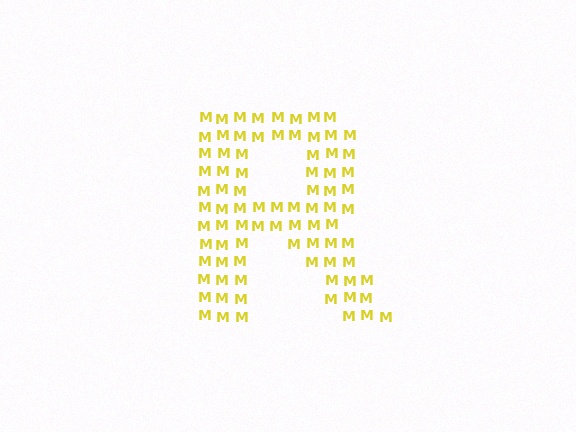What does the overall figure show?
The overall figure shows the letter R.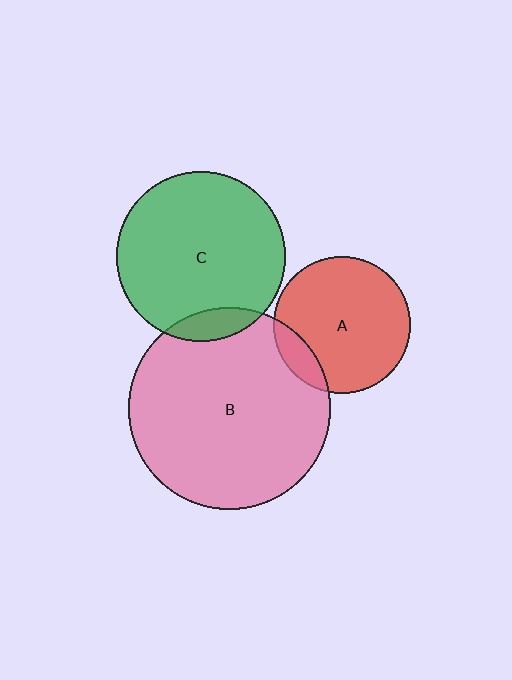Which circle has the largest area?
Circle B (pink).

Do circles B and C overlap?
Yes.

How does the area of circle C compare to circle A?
Approximately 1.5 times.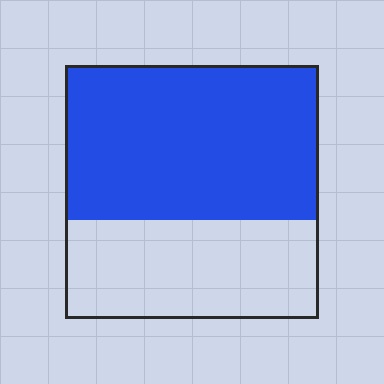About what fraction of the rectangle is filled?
About three fifths (3/5).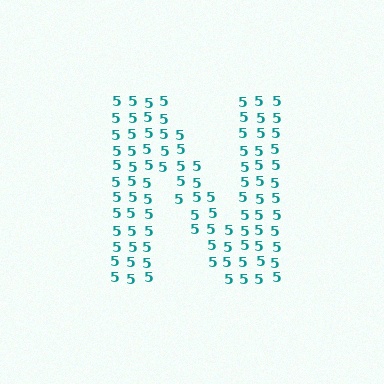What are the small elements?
The small elements are digit 5's.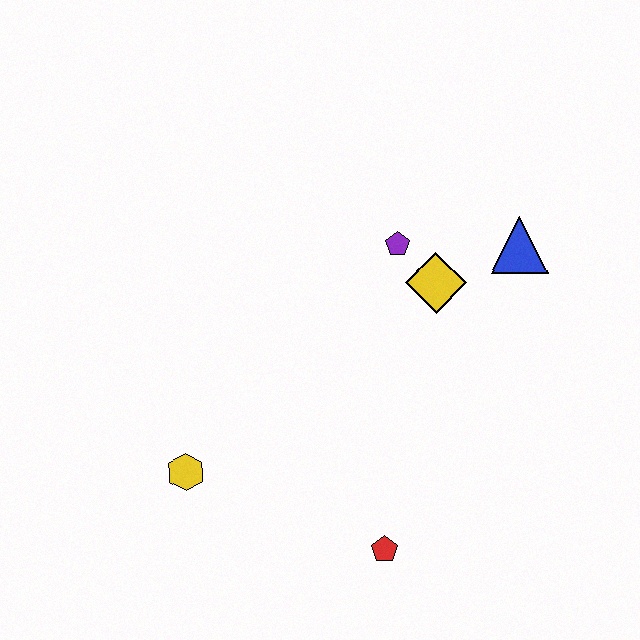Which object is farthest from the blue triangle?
The yellow hexagon is farthest from the blue triangle.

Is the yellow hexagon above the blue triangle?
No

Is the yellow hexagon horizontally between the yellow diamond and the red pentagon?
No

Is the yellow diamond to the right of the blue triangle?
No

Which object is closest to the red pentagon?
The yellow hexagon is closest to the red pentagon.